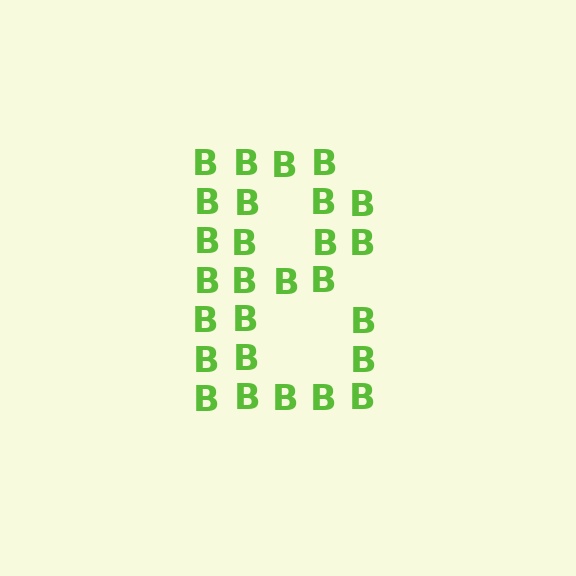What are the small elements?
The small elements are letter B's.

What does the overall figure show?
The overall figure shows the letter B.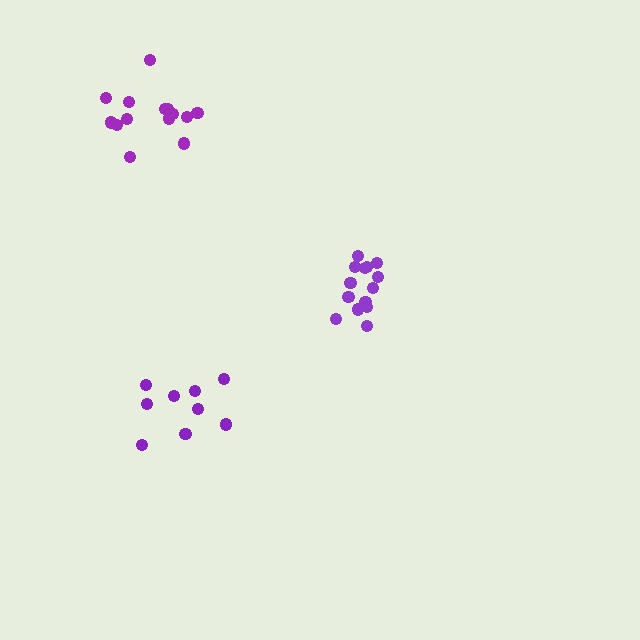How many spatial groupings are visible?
There are 3 spatial groupings.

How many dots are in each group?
Group 1: 14 dots, Group 2: 14 dots, Group 3: 9 dots (37 total).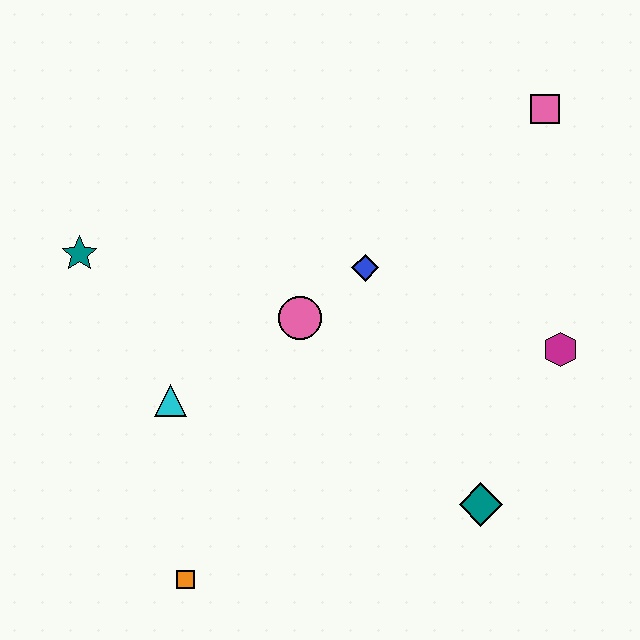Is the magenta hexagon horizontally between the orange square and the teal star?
No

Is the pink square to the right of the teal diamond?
Yes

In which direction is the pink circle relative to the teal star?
The pink circle is to the right of the teal star.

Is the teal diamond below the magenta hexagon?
Yes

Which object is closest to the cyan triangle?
The pink circle is closest to the cyan triangle.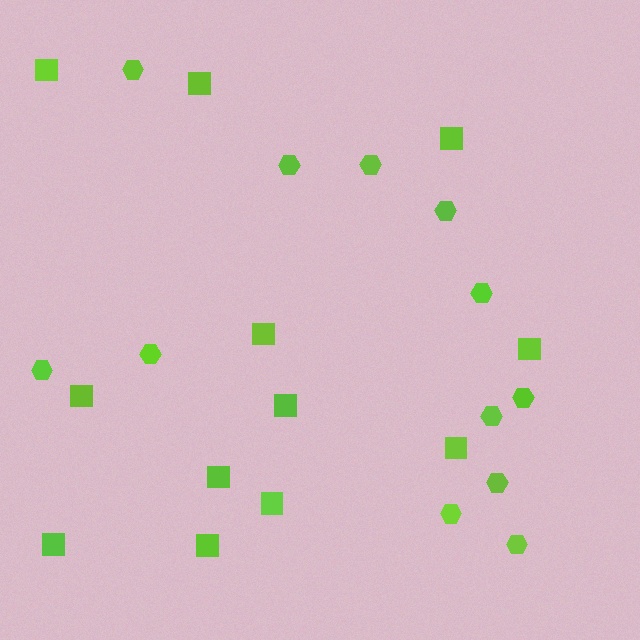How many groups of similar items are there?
There are 2 groups: one group of squares (12) and one group of hexagons (12).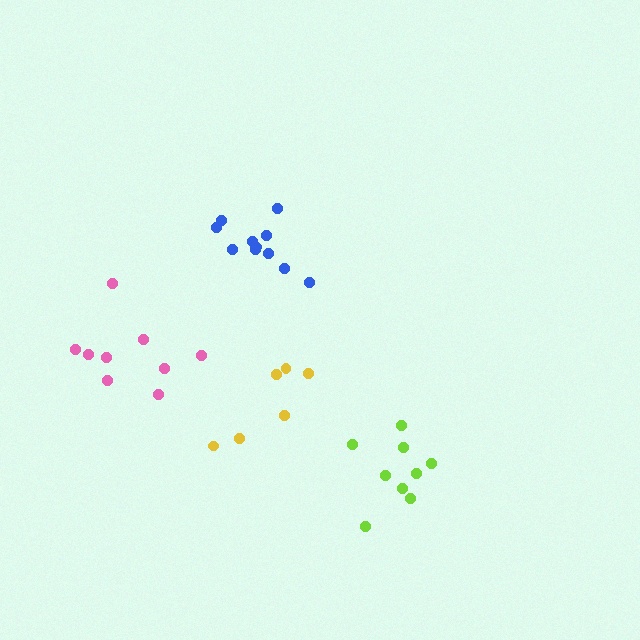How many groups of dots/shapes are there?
There are 4 groups.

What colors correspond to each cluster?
The clusters are colored: blue, yellow, lime, pink.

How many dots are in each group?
Group 1: 11 dots, Group 2: 6 dots, Group 3: 9 dots, Group 4: 9 dots (35 total).